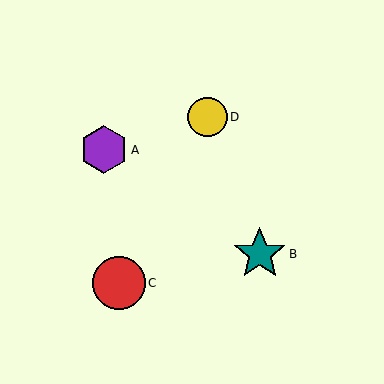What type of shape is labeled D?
Shape D is a yellow circle.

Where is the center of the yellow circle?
The center of the yellow circle is at (207, 117).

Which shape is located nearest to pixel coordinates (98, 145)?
The purple hexagon (labeled A) at (104, 150) is nearest to that location.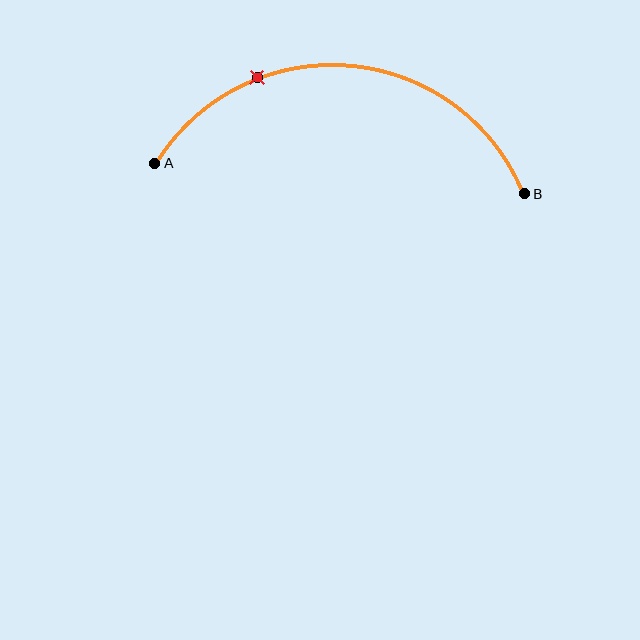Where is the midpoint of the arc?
The arc midpoint is the point on the curve farthest from the straight line joining A and B. It sits above that line.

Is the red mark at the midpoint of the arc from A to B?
No. The red mark lies on the arc but is closer to endpoint A. The arc midpoint would be at the point on the curve equidistant along the arc from both A and B.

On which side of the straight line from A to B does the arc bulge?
The arc bulges above the straight line connecting A and B.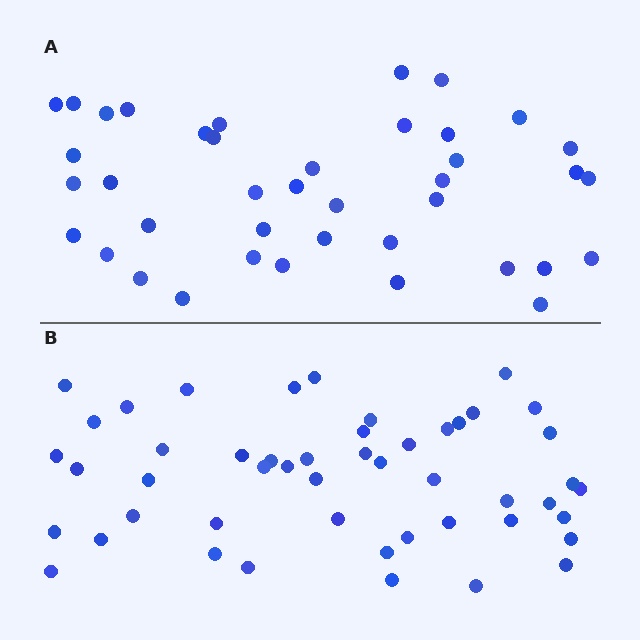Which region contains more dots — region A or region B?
Region B (the bottom region) has more dots.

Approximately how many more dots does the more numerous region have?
Region B has roughly 8 or so more dots than region A.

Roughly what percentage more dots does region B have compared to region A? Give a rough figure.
About 20% more.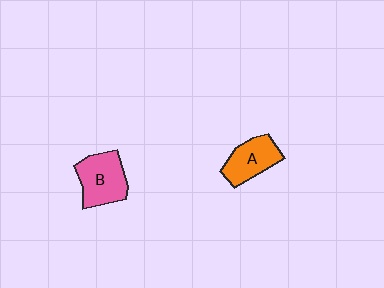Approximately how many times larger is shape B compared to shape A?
Approximately 1.2 times.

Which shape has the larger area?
Shape B (pink).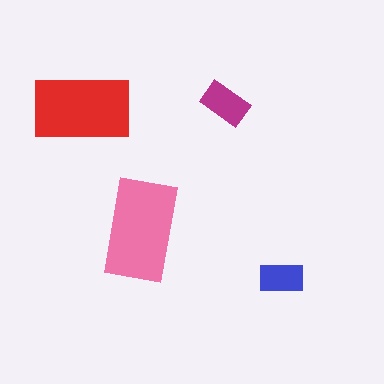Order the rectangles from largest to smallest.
the pink one, the red one, the magenta one, the blue one.